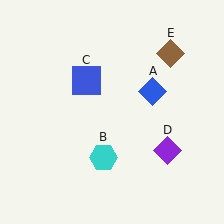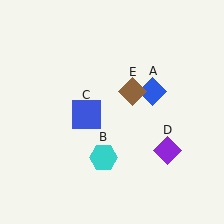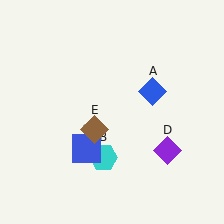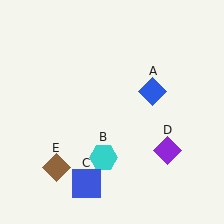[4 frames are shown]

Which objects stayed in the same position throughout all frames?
Blue diamond (object A) and cyan hexagon (object B) and purple diamond (object D) remained stationary.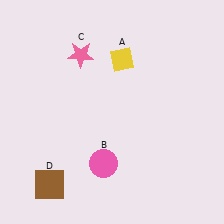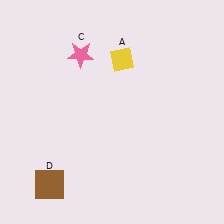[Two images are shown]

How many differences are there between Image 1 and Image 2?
There is 1 difference between the two images.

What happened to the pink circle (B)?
The pink circle (B) was removed in Image 2. It was in the bottom-left area of Image 1.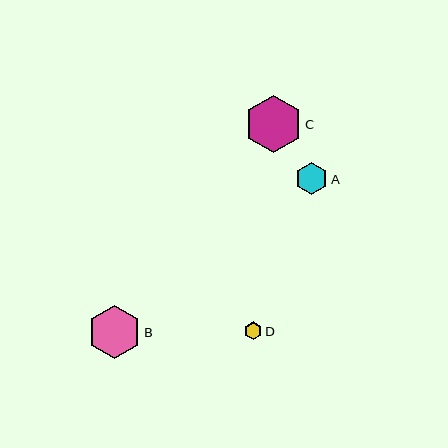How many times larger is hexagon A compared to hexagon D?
Hexagon A is approximately 1.8 times the size of hexagon D.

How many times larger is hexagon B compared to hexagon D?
Hexagon B is approximately 3.0 times the size of hexagon D.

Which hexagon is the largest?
Hexagon C is the largest with a size of approximately 58 pixels.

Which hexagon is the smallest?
Hexagon D is the smallest with a size of approximately 18 pixels.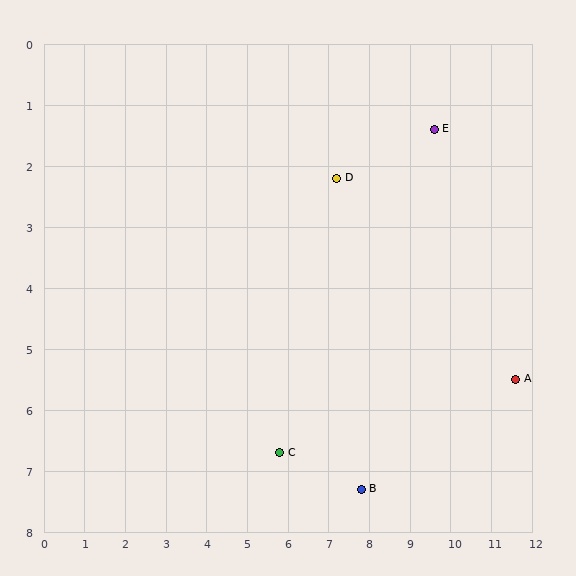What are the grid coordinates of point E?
Point E is at approximately (9.6, 1.4).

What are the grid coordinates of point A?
Point A is at approximately (11.6, 5.5).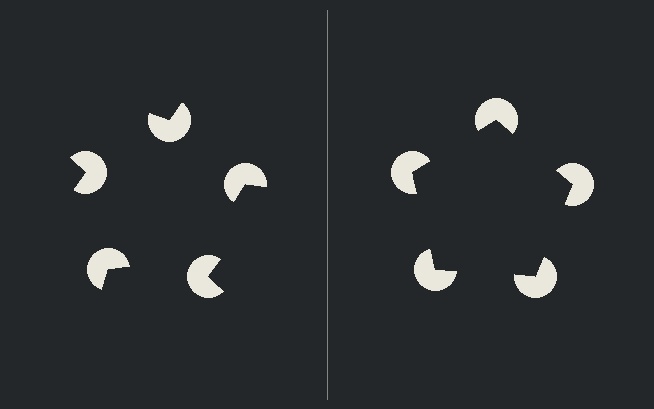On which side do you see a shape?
An illusory pentagon appears on the right side. On the left side the wedge cuts are rotated, so no coherent shape forms.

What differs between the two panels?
The pac-man discs are positioned identically on both sides; only the wedge orientations differ. On the right they align to a pentagon; on the left they are misaligned.